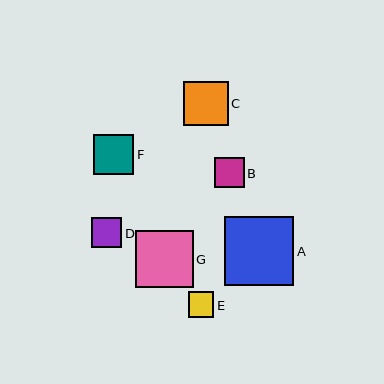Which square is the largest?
Square A is the largest with a size of approximately 69 pixels.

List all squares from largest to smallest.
From largest to smallest: A, G, C, F, D, B, E.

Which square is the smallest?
Square E is the smallest with a size of approximately 25 pixels.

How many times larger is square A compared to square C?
Square A is approximately 1.6 times the size of square C.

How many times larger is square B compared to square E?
Square B is approximately 1.1 times the size of square E.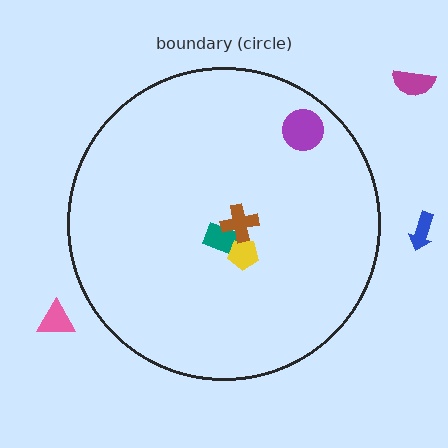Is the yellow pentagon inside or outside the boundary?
Inside.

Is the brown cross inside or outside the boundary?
Inside.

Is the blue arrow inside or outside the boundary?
Outside.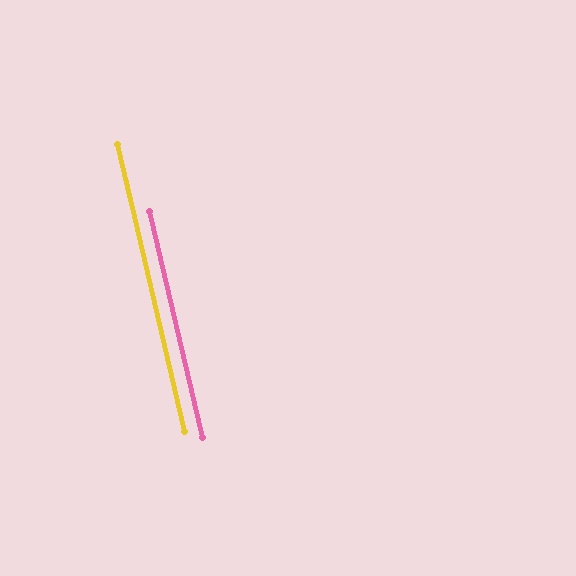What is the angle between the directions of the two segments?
Approximately 0 degrees.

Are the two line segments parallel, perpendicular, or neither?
Parallel — their directions differ by only 0.0°.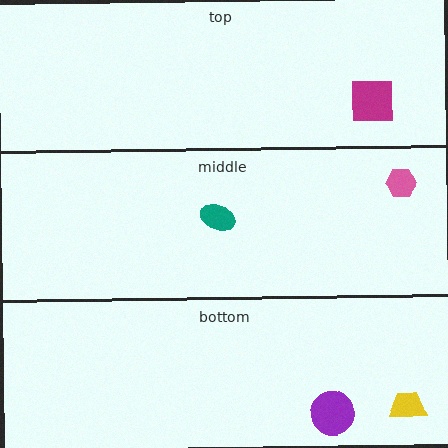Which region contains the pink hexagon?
The middle region.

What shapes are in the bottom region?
The yellow trapezoid, the purple circle.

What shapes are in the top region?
The magenta square.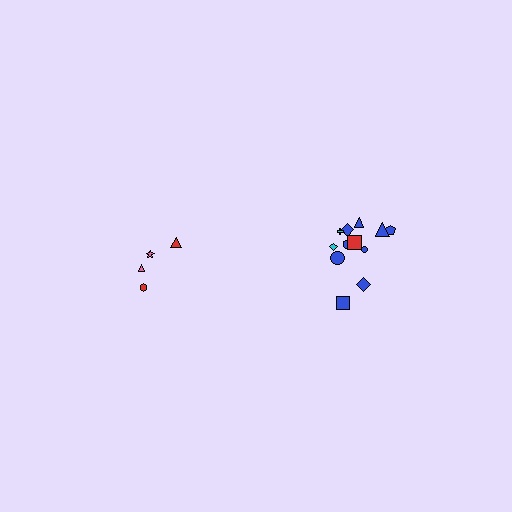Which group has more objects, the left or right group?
The right group.